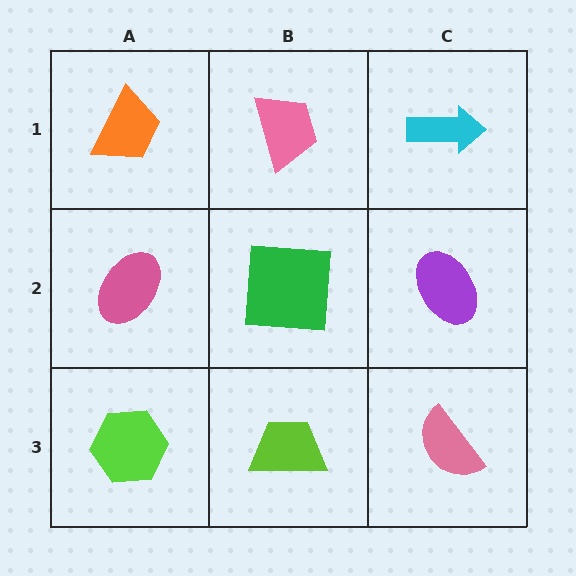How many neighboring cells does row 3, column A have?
2.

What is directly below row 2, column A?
A lime hexagon.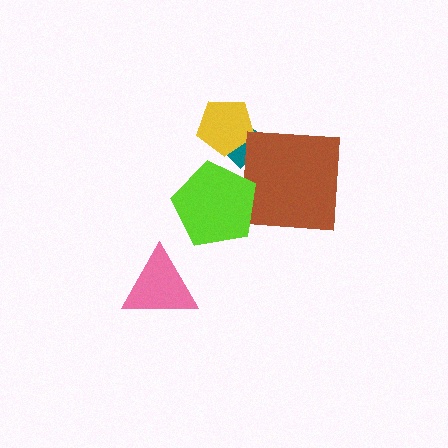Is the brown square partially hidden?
Yes, it is partially covered by another shape.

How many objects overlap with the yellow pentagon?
1 object overlaps with the yellow pentagon.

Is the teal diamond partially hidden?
Yes, it is partially covered by another shape.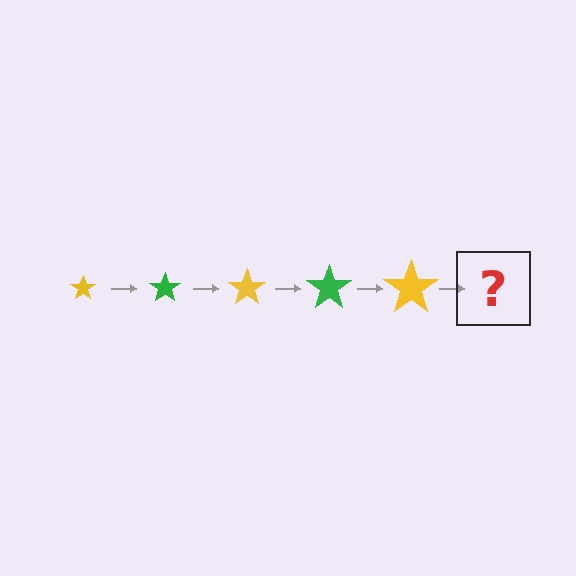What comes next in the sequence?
The next element should be a green star, larger than the previous one.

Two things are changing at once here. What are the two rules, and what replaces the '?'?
The two rules are that the star grows larger each step and the color cycles through yellow and green. The '?' should be a green star, larger than the previous one.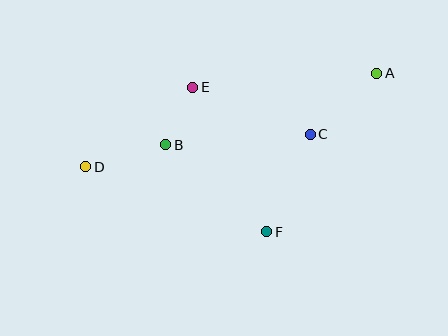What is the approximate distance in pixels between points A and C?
The distance between A and C is approximately 90 pixels.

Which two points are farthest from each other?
Points A and D are farthest from each other.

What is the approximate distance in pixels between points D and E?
The distance between D and E is approximately 133 pixels.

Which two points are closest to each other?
Points B and E are closest to each other.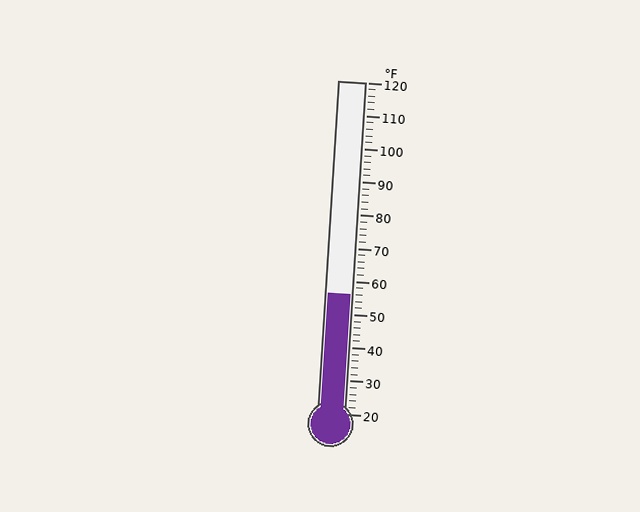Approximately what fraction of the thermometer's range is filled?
The thermometer is filled to approximately 35% of its range.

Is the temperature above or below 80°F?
The temperature is below 80°F.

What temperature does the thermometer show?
The thermometer shows approximately 56°F.